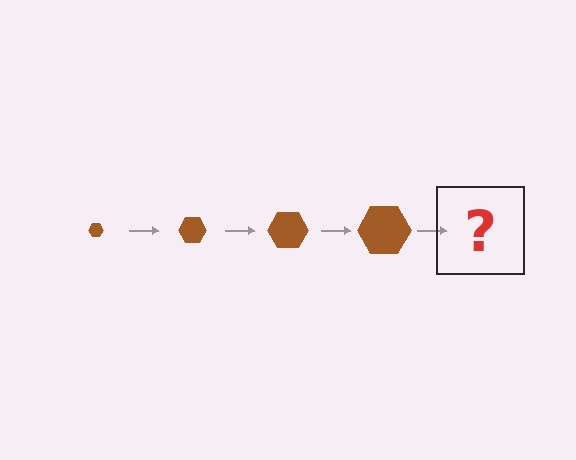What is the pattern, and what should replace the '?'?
The pattern is that the hexagon gets progressively larger each step. The '?' should be a brown hexagon, larger than the previous one.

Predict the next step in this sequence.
The next step is a brown hexagon, larger than the previous one.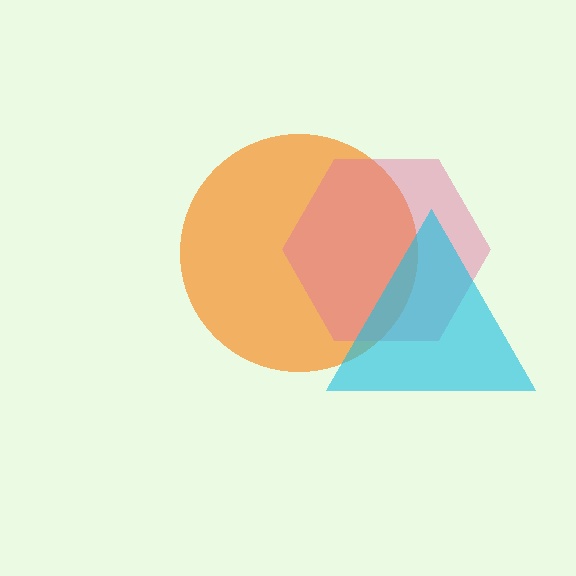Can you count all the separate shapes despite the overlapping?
Yes, there are 3 separate shapes.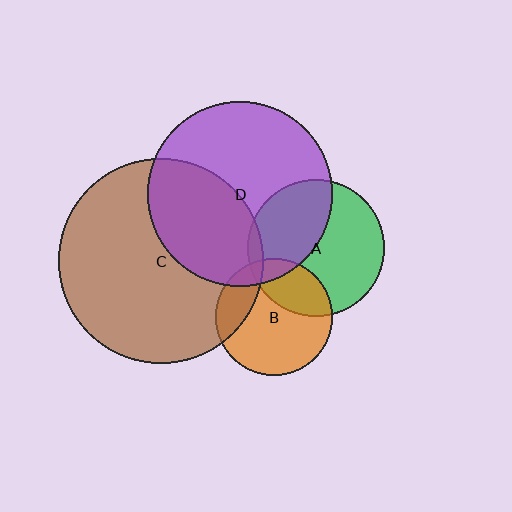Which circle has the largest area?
Circle C (brown).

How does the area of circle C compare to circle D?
Approximately 1.2 times.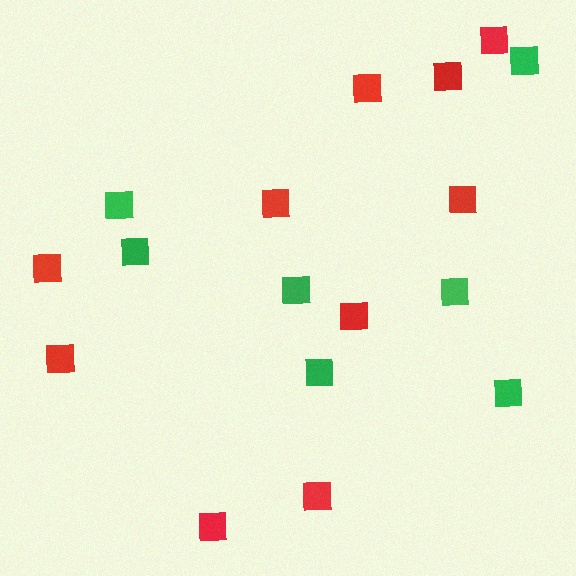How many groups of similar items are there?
There are 2 groups: one group of red squares (10) and one group of green squares (7).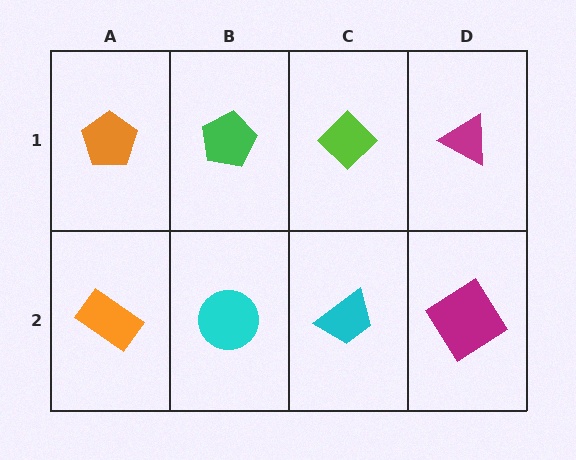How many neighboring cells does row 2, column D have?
2.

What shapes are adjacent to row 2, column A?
An orange pentagon (row 1, column A), a cyan circle (row 2, column B).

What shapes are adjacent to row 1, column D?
A magenta diamond (row 2, column D), a lime diamond (row 1, column C).